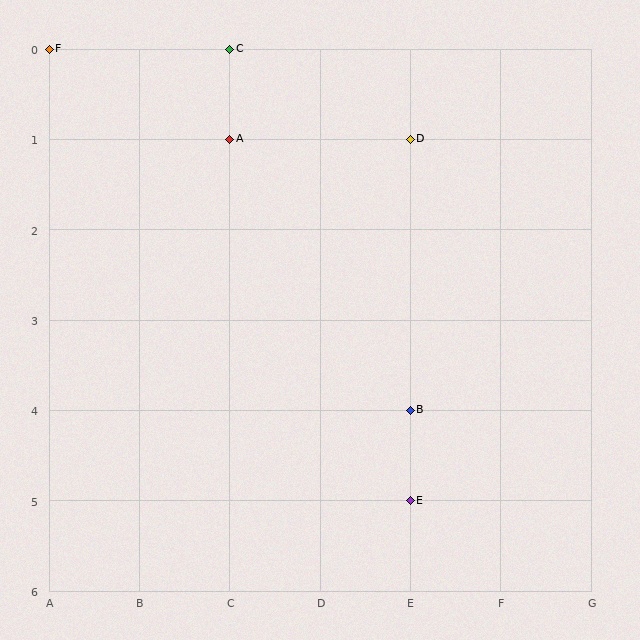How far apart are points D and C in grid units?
Points D and C are 2 columns and 1 row apart (about 2.2 grid units diagonally).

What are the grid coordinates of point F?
Point F is at grid coordinates (A, 0).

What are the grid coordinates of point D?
Point D is at grid coordinates (E, 1).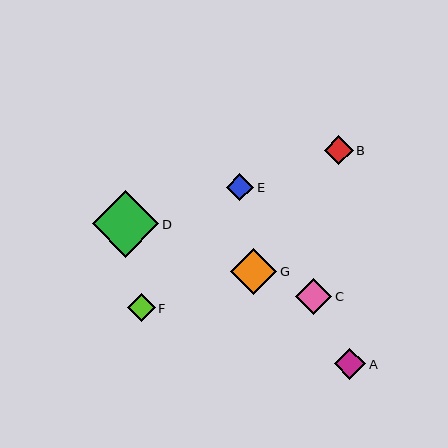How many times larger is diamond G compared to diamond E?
Diamond G is approximately 1.7 times the size of diamond E.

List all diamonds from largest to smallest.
From largest to smallest: D, G, C, A, B, E, F.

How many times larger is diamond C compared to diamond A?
Diamond C is approximately 1.2 times the size of diamond A.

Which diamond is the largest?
Diamond D is the largest with a size of approximately 66 pixels.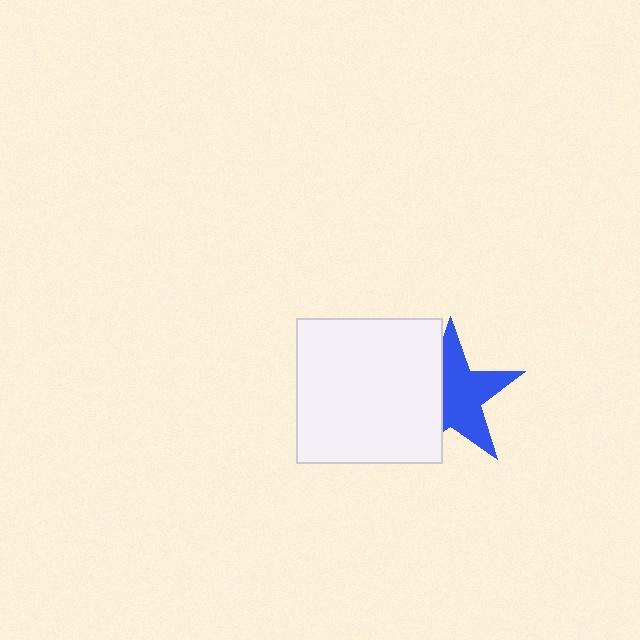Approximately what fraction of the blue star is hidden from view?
Roughly 39% of the blue star is hidden behind the white square.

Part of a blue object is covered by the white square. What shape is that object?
It is a star.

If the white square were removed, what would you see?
You would see the complete blue star.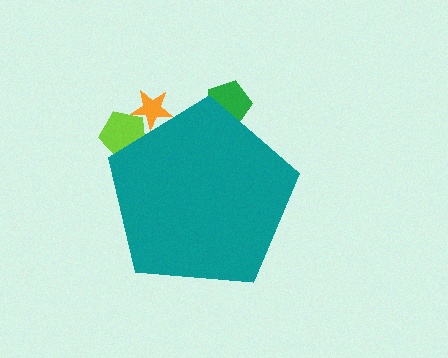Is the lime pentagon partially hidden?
Yes, the lime pentagon is partially hidden behind the teal pentagon.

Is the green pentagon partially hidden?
Yes, the green pentagon is partially hidden behind the teal pentagon.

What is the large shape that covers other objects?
A teal pentagon.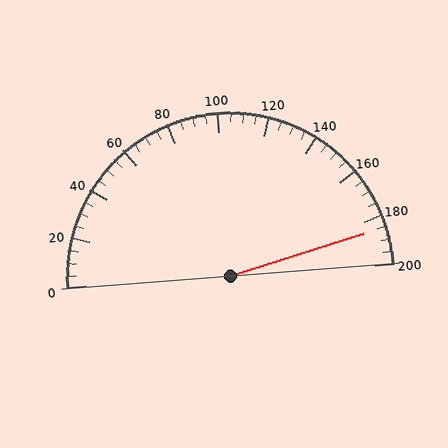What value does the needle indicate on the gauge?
The needle indicates approximately 185.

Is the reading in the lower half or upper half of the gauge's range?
The reading is in the upper half of the range (0 to 200).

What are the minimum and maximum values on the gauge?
The gauge ranges from 0 to 200.